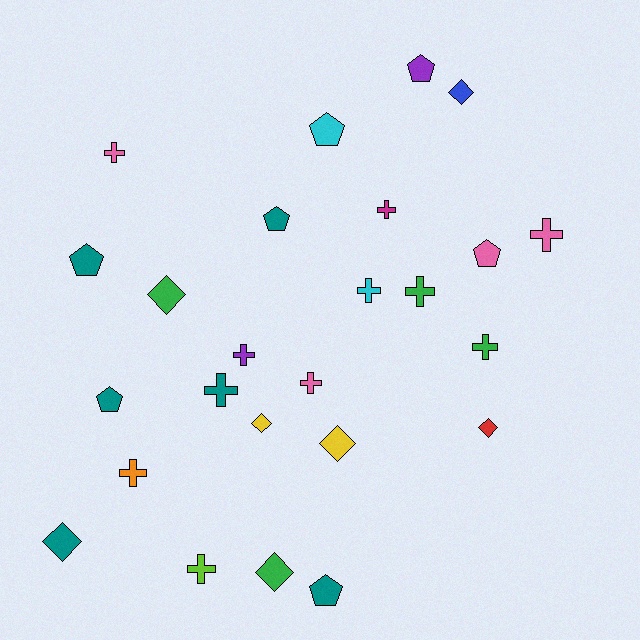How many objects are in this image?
There are 25 objects.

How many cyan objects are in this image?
There are 2 cyan objects.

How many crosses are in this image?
There are 11 crosses.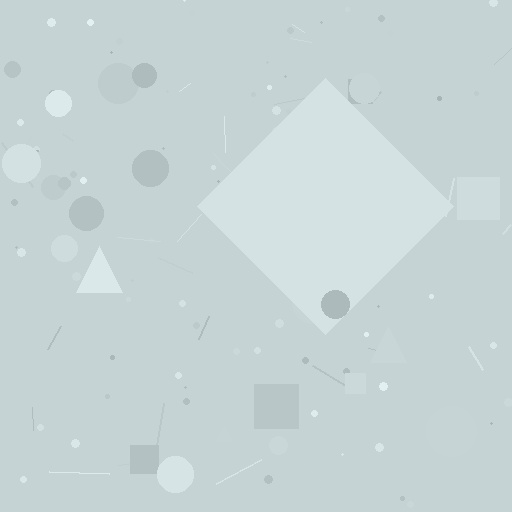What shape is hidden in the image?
A diamond is hidden in the image.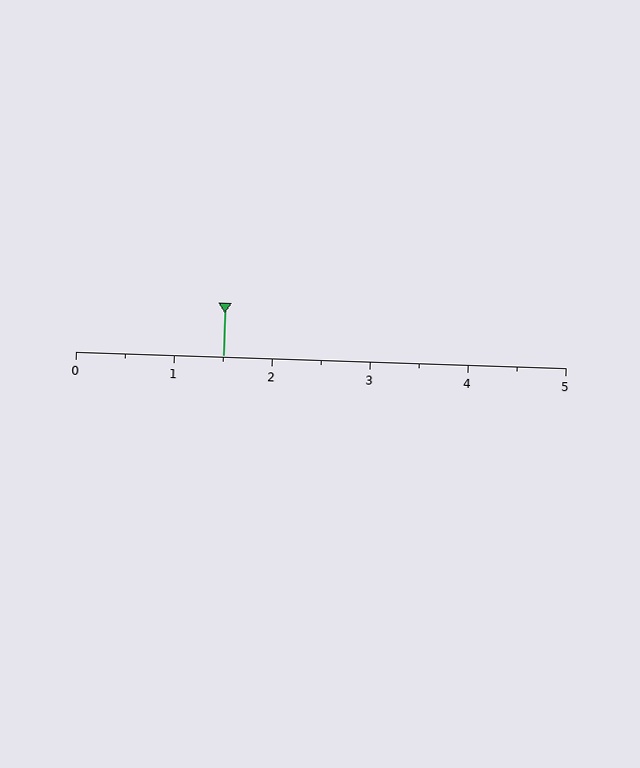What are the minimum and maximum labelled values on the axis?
The axis runs from 0 to 5.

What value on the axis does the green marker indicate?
The marker indicates approximately 1.5.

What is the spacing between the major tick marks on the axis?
The major ticks are spaced 1 apart.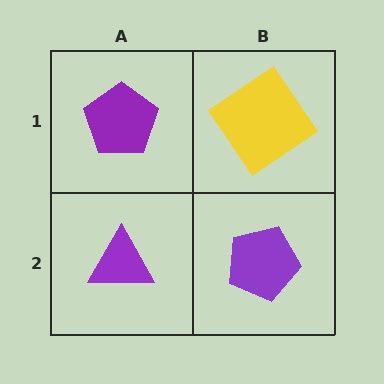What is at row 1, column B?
A yellow diamond.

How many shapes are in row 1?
2 shapes.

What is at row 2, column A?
A purple triangle.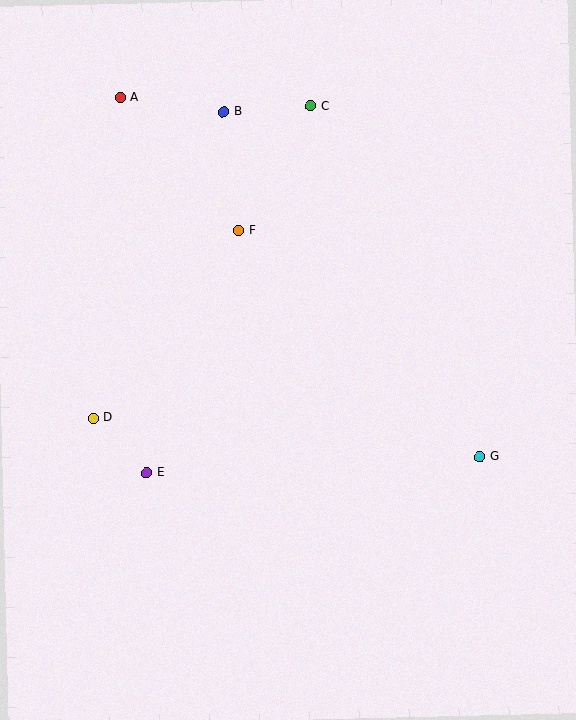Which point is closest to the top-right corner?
Point C is closest to the top-right corner.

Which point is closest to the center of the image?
Point F at (238, 231) is closest to the center.